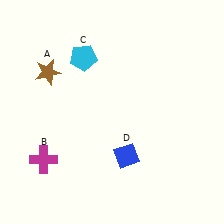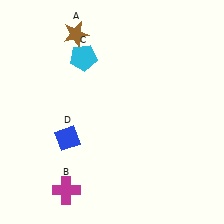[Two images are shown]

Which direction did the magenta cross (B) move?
The magenta cross (B) moved down.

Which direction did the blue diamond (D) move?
The blue diamond (D) moved left.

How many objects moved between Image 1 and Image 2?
3 objects moved between the two images.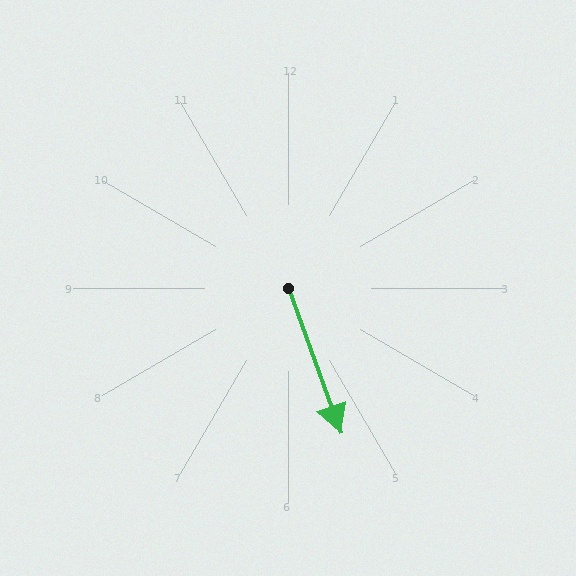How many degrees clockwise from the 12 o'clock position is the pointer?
Approximately 160 degrees.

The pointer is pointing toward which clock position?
Roughly 5 o'clock.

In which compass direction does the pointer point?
South.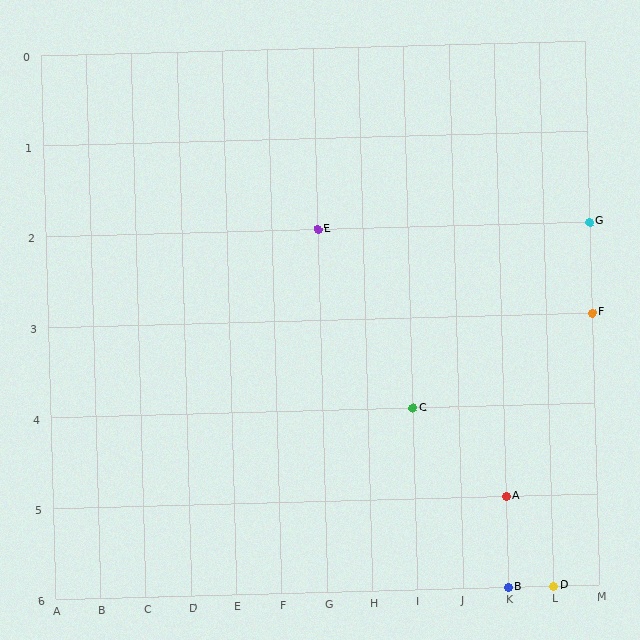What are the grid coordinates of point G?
Point G is at grid coordinates (M, 2).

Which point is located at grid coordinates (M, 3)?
Point F is at (M, 3).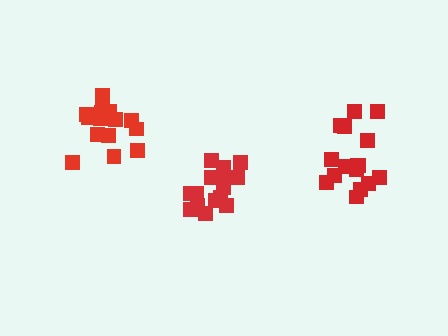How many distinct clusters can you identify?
There are 3 distinct clusters.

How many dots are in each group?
Group 1: 16 dots, Group 2: 16 dots, Group 3: 16 dots (48 total).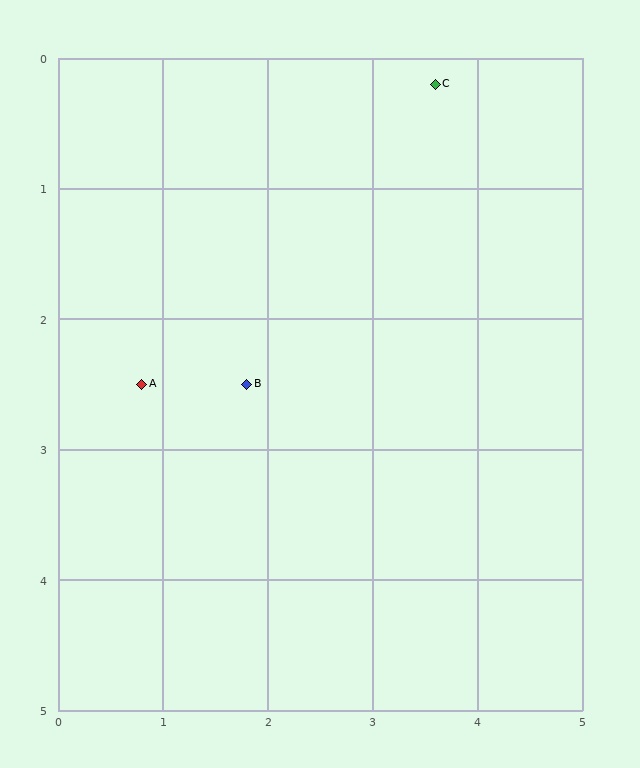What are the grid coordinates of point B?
Point B is at approximately (1.8, 2.5).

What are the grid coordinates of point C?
Point C is at approximately (3.6, 0.2).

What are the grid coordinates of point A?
Point A is at approximately (0.8, 2.5).